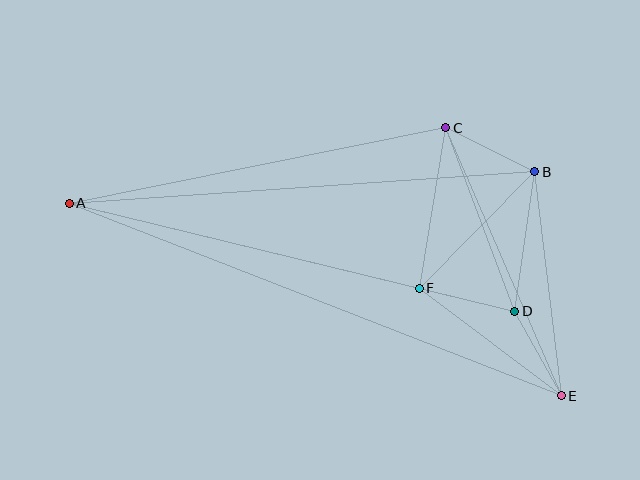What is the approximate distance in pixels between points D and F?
The distance between D and F is approximately 98 pixels.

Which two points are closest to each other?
Points D and E are closest to each other.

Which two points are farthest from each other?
Points A and E are farthest from each other.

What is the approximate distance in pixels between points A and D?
The distance between A and D is approximately 458 pixels.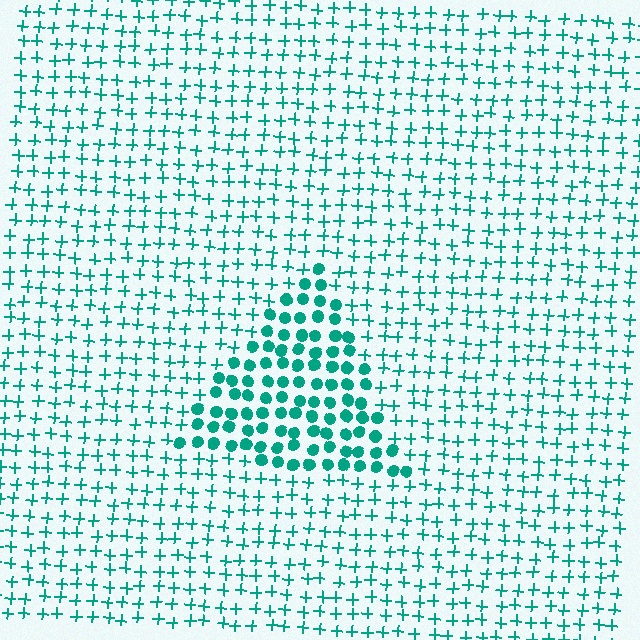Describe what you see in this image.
The image is filled with small teal elements arranged in a uniform grid. A triangle-shaped region contains circles, while the surrounding area contains plus signs. The boundary is defined purely by the change in element shape.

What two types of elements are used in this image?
The image uses circles inside the triangle region and plus signs outside it.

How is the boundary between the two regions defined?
The boundary is defined by a change in element shape: circles inside vs. plus signs outside. All elements share the same color and spacing.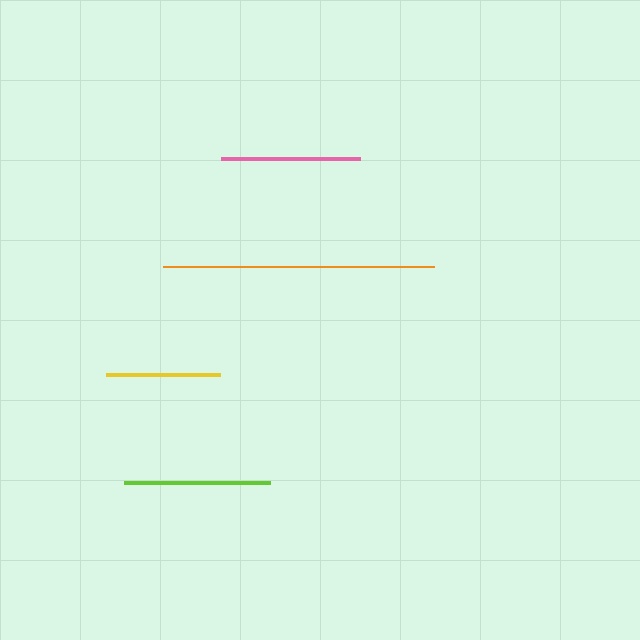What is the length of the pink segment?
The pink segment is approximately 139 pixels long.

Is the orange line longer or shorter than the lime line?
The orange line is longer than the lime line.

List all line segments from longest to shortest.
From longest to shortest: orange, lime, pink, yellow.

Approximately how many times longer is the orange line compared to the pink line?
The orange line is approximately 2.0 times the length of the pink line.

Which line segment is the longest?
The orange line is the longest at approximately 272 pixels.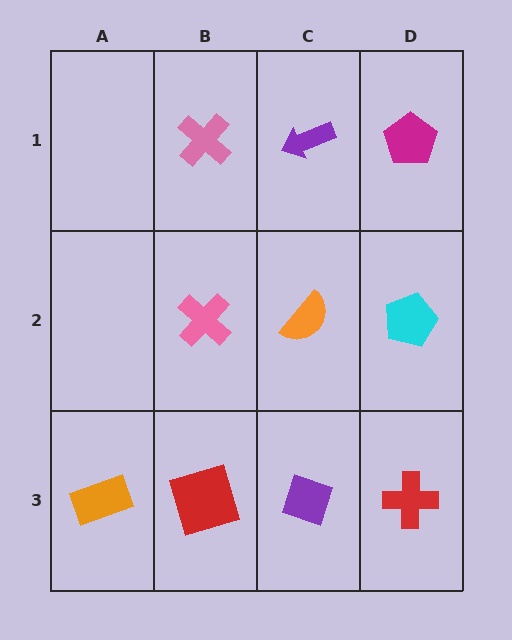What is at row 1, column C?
A purple arrow.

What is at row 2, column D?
A cyan pentagon.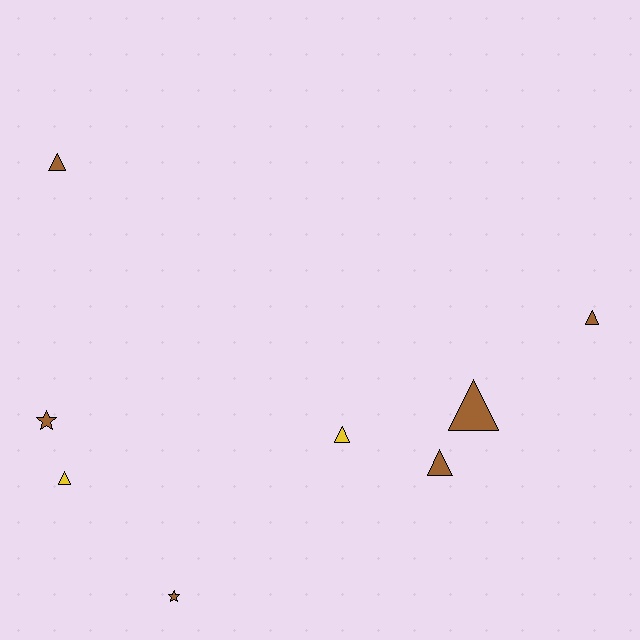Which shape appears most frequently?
Triangle, with 6 objects.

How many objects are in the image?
There are 8 objects.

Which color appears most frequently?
Brown, with 6 objects.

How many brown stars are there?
There are 2 brown stars.